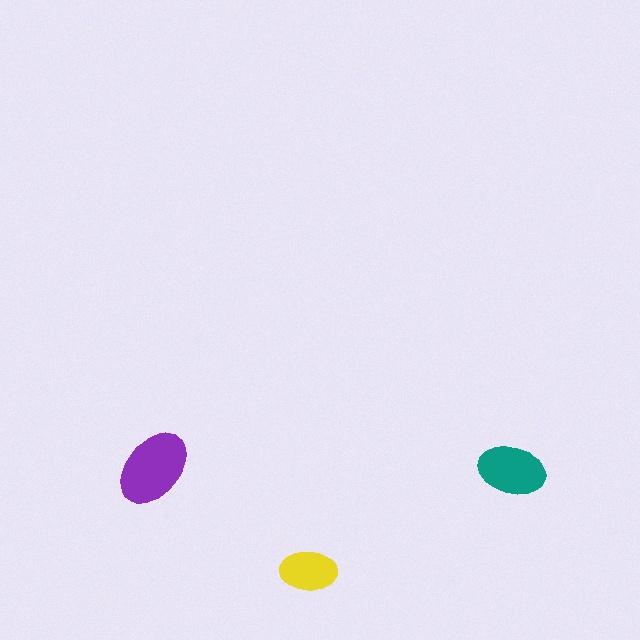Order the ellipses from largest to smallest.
the purple one, the teal one, the yellow one.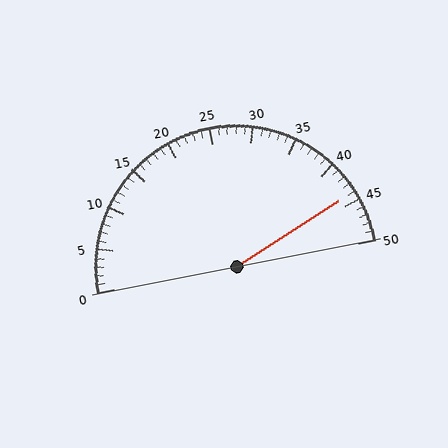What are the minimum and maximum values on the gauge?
The gauge ranges from 0 to 50.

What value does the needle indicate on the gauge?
The needle indicates approximately 44.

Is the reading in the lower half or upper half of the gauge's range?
The reading is in the upper half of the range (0 to 50).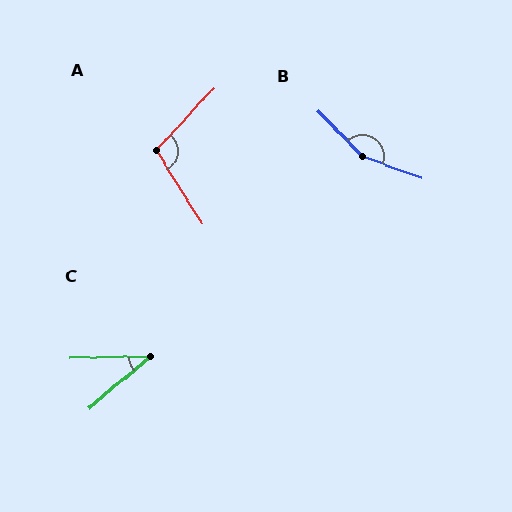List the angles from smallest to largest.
C (39°), A (105°), B (155°).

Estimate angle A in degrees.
Approximately 105 degrees.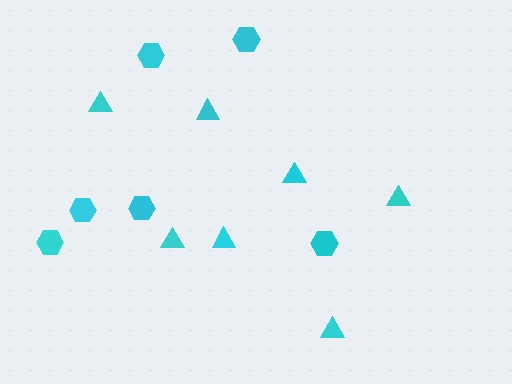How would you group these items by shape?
There are 2 groups: one group of triangles (7) and one group of hexagons (6).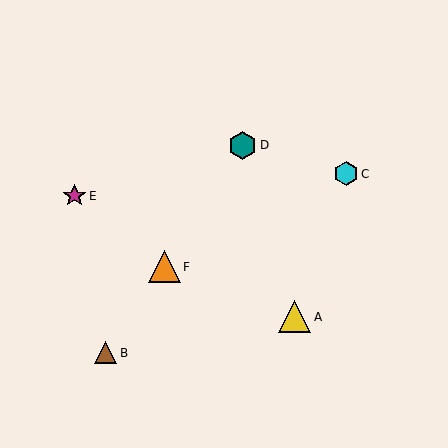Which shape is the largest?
The yellow triangle (labeled A) is the largest.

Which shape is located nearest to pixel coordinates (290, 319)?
The yellow triangle (labeled A) at (294, 317) is nearest to that location.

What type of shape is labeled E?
Shape E is a magenta star.